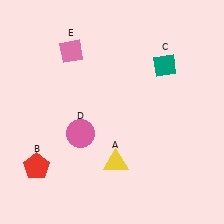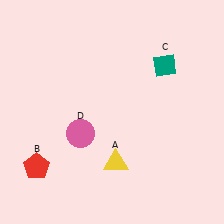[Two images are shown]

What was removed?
The pink diamond (E) was removed in Image 2.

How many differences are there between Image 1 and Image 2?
There is 1 difference between the two images.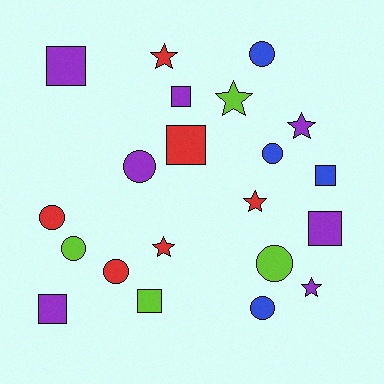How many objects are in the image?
There are 21 objects.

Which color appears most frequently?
Purple, with 7 objects.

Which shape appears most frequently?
Circle, with 8 objects.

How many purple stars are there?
There are 2 purple stars.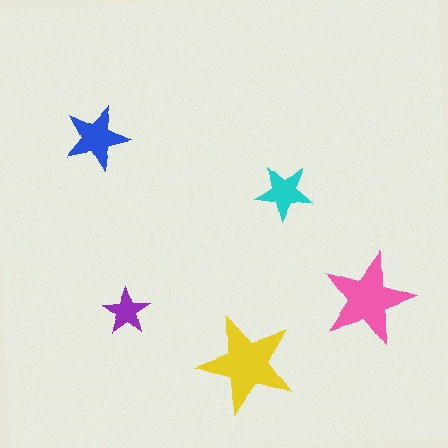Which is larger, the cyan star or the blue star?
The blue one.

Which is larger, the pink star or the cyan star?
The pink one.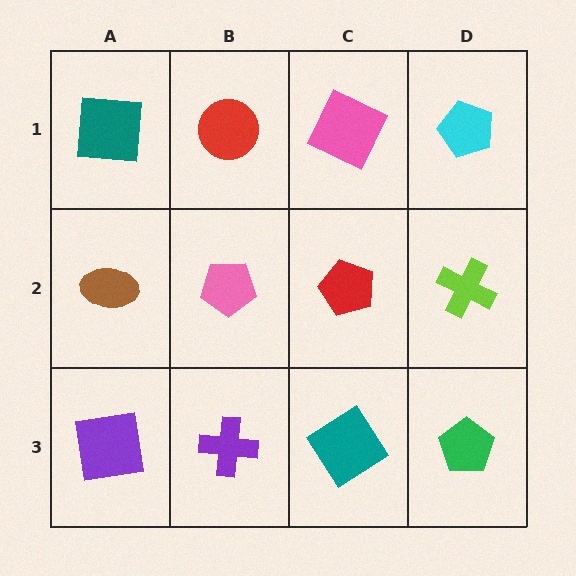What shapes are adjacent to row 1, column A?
A brown ellipse (row 2, column A), a red circle (row 1, column B).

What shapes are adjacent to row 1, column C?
A red pentagon (row 2, column C), a red circle (row 1, column B), a cyan pentagon (row 1, column D).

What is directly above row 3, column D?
A lime cross.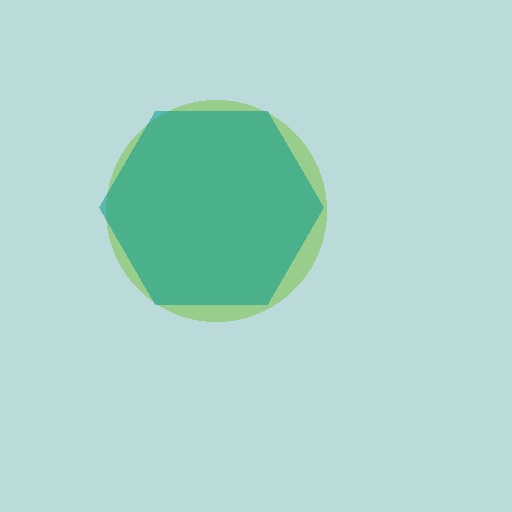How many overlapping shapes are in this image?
There are 2 overlapping shapes in the image.